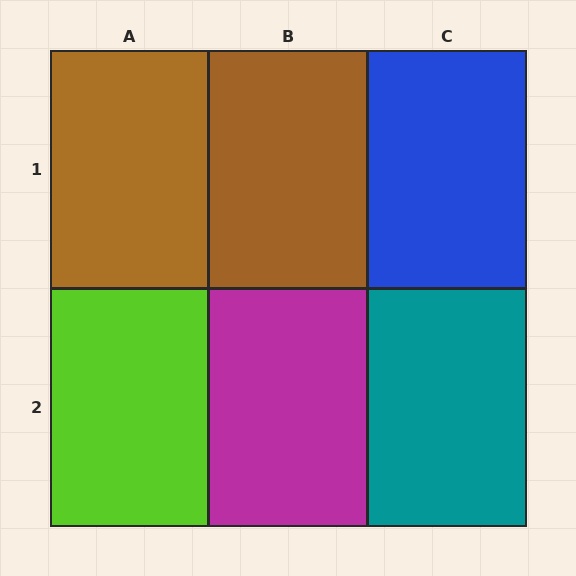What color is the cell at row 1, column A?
Brown.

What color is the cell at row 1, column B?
Brown.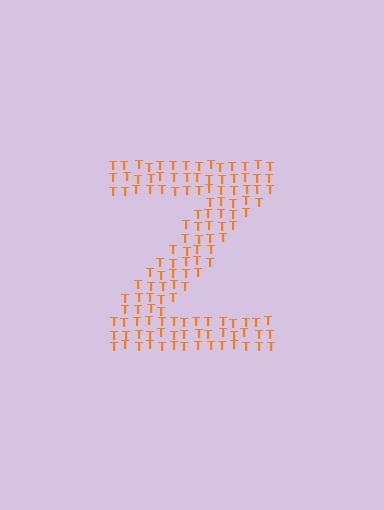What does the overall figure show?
The overall figure shows the letter Z.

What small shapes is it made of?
It is made of small letter T's.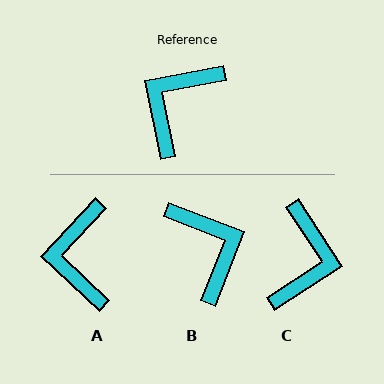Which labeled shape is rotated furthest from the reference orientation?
C, about 158 degrees away.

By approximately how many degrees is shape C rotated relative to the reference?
Approximately 158 degrees clockwise.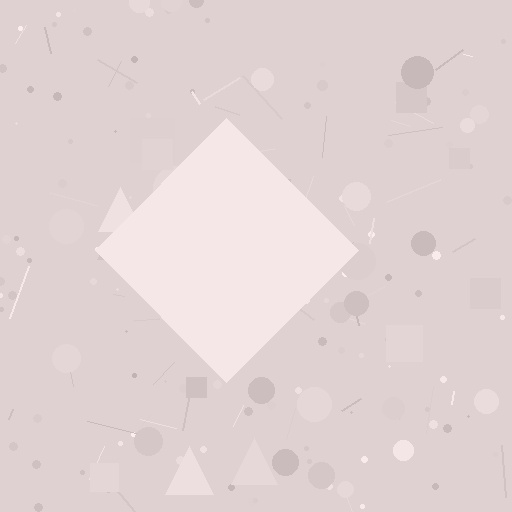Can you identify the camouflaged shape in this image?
The camouflaged shape is a diamond.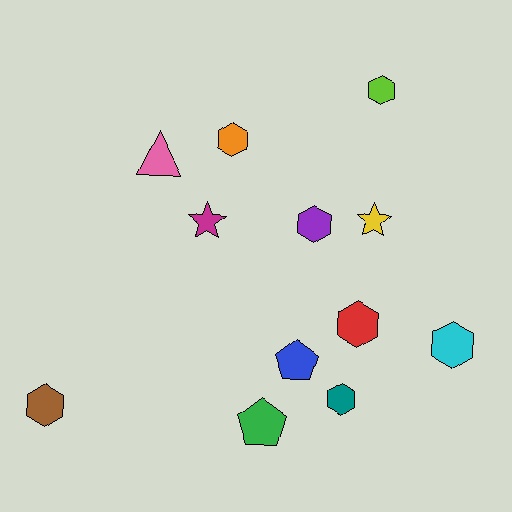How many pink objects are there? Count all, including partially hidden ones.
There is 1 pink object.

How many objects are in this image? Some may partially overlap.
There are 12 objects.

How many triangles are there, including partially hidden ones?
There is 1 triangle.